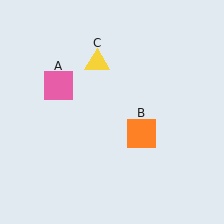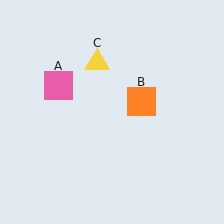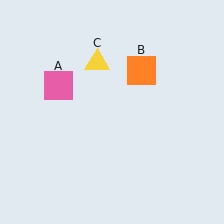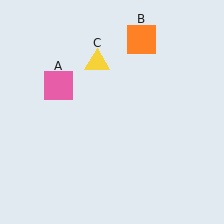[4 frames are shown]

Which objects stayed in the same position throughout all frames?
Pink square (object A) and yellow triangle (object C) remained stationary.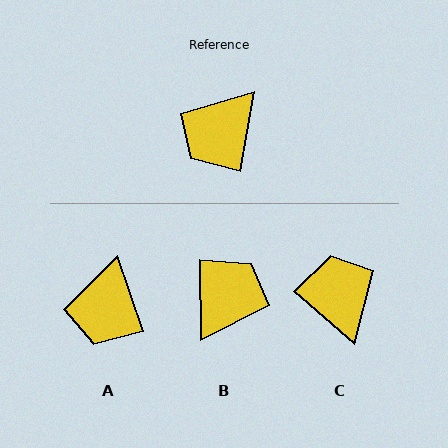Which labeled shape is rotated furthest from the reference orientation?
B, about 170 degrees away.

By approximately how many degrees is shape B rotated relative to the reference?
Approximately 170 degrees clockwise.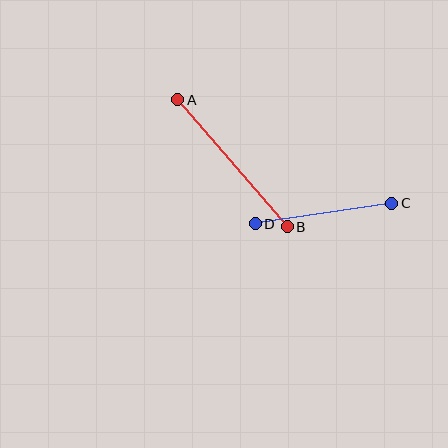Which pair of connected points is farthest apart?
Points A and B are farthest apart.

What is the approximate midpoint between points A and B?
The midpoint is at approximately (232, 163) pixels.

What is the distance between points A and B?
The distance is approximately 167 pixels.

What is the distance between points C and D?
The distance is approximately 138 pixels.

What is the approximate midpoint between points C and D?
The midpoint is at approximately (324, 213) pixels.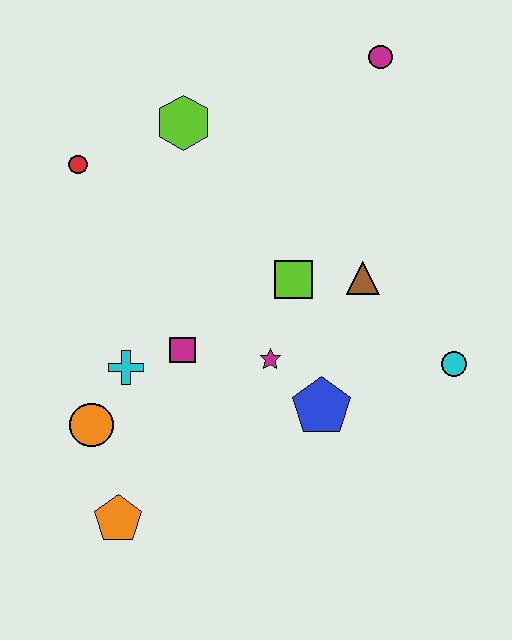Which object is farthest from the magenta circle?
The orange pentagon is farthest from the magenta circle.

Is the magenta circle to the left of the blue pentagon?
No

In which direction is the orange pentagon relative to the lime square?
The orange pentagon is below the lime square.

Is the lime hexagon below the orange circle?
No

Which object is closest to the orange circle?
The cyan cross is closest to the orange circle.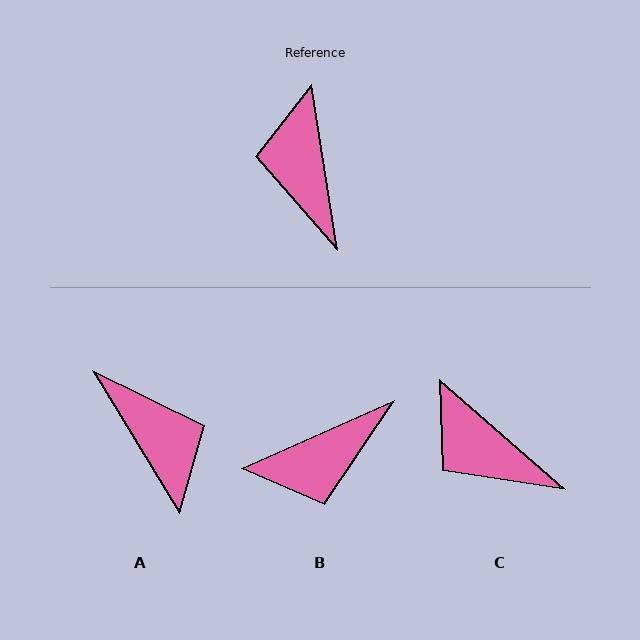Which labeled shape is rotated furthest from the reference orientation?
A, about 157 degrees away.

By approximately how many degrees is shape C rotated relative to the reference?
Approximately 40 degrees counter-clockwise.